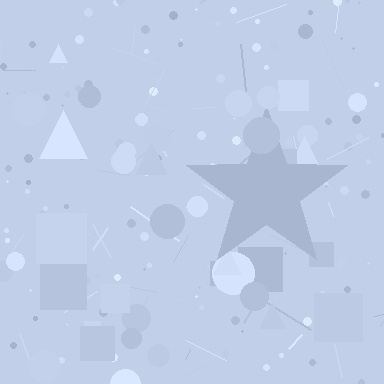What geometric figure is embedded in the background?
A star is embedded in the background.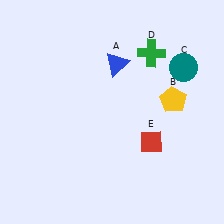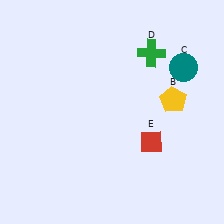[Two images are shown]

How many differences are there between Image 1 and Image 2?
There is 1 difference between the two images.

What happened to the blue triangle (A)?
The blue triangle (A) was removed in Image 2. It was in the top-right area of Image 1.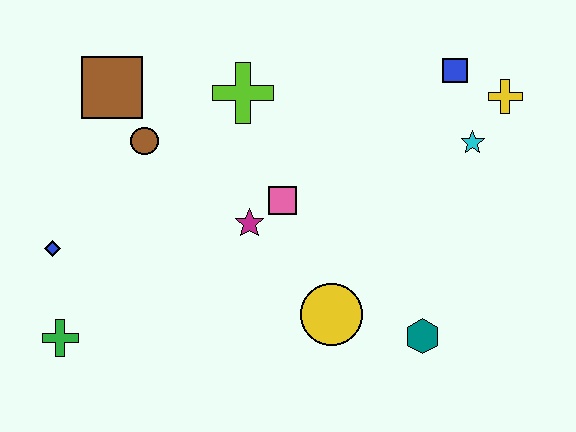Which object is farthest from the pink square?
The green cross is farthest from the pink square.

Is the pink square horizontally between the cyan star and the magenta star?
Yes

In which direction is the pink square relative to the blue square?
The pink square is to the left of the blue square.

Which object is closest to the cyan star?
The yellow cross is closest to the cyan star.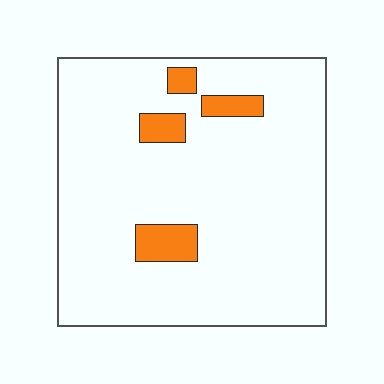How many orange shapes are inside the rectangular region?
4.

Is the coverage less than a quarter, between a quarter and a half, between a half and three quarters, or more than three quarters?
Less than a quarter.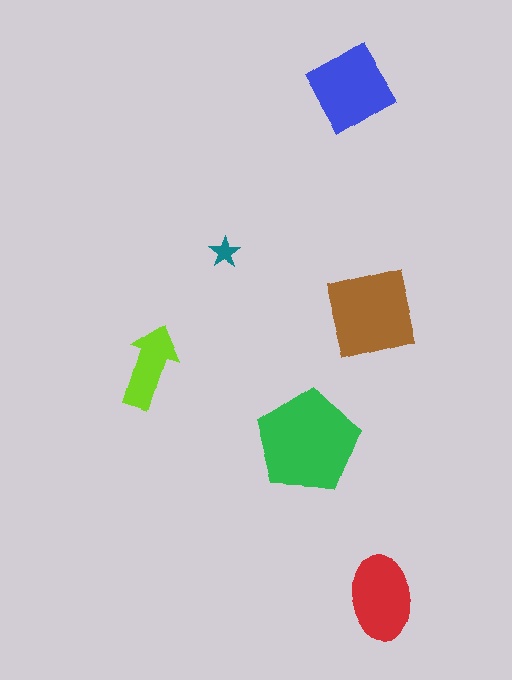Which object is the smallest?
The teal star.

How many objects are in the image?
There are 6 objects in the image.